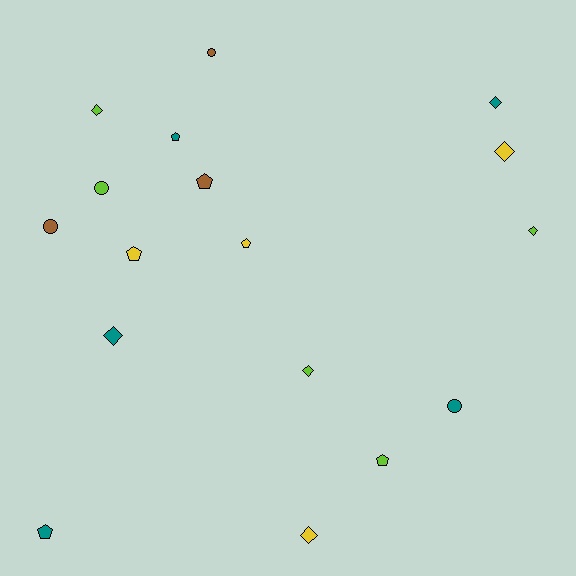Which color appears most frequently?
Lime, with 5 objects.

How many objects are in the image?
There are 17 objects.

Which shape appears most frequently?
Diamond, with 7 objects.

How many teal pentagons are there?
There are 2 teal pentagons.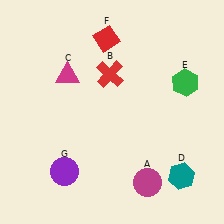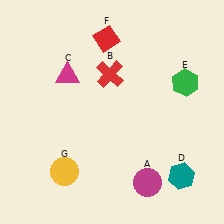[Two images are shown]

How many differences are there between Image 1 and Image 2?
There is 1 difference between the two images.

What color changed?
The circle (G) changed from purple in Image 1 to yellow in Image 2.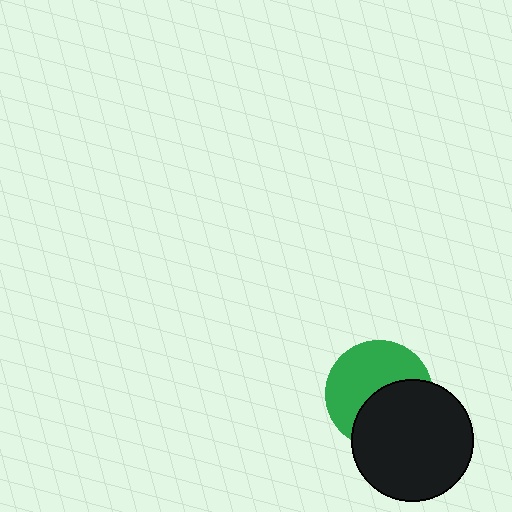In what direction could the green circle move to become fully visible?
The green circle could move toward the upper-left. That would shift it out from behind the black circle entirely.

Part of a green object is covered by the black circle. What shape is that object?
It is a circle.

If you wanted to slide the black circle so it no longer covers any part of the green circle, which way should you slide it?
Slide it toward the lower-right — that is the most direct way to separate the two shapes.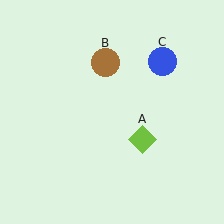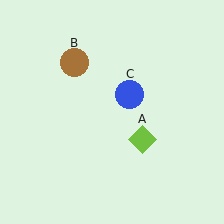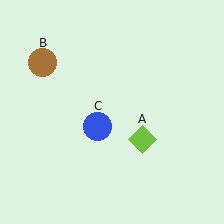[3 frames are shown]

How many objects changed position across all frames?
2 objects changed position: brown circle (object B), blue circle (object C).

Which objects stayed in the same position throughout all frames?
Lime diamond (object A) remained stationary.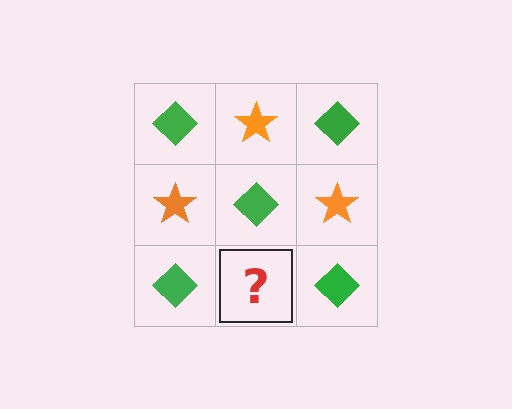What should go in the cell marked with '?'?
The missing cell should contain an orange star.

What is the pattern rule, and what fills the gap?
The rule is that it alternates green diamond and orange star in a checkerboard pattern. The gap should be filled with an orange star.